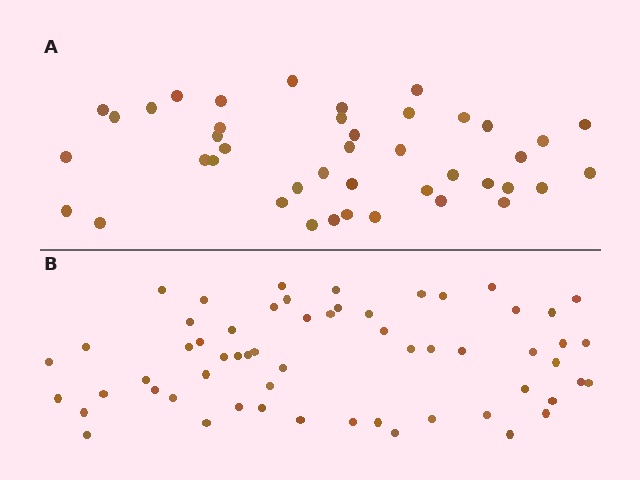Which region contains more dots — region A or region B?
Region B (the bottom region) has more dots.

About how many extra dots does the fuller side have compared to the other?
Region B has approximately 15 more dots than region A.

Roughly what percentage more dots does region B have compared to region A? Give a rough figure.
About 40% more.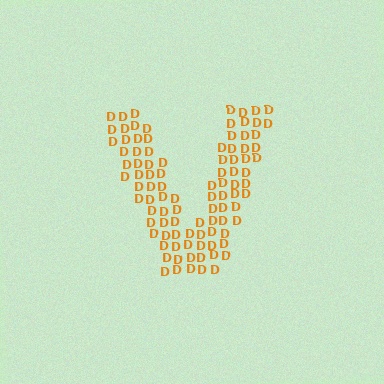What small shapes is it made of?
It is made of small letter D's.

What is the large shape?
The large shape is the letter V.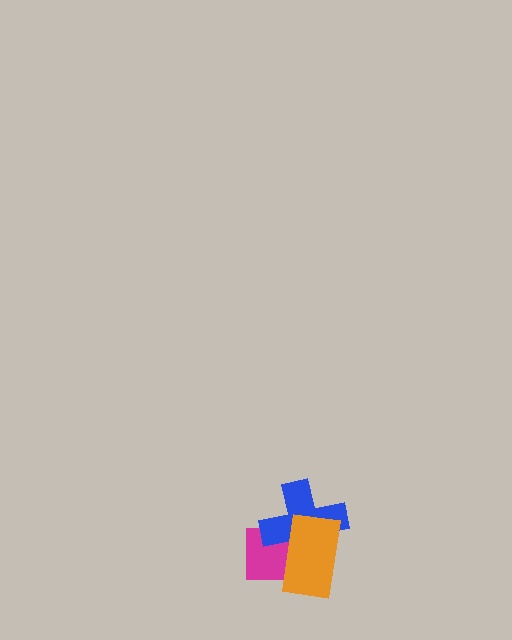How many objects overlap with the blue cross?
2 objects overlap with the blue cross.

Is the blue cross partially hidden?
Yes, it is partially covered by another shape.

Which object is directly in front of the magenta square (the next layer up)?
The blue cross is directly in front of the magenta square.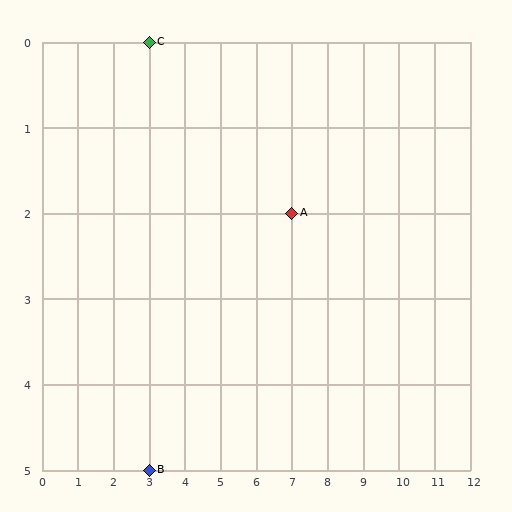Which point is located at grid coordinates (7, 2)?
Point A is at (7, 2).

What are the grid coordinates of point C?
Point C is at grid coordinates (3, 0).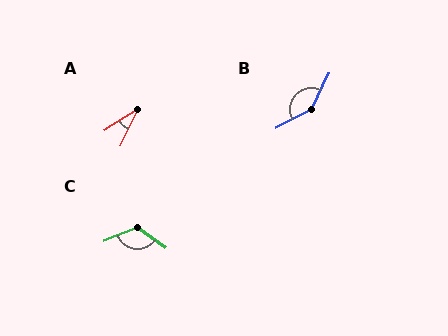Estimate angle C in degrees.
Approximately 122 degrees.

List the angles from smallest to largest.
A (31°), C (122°), B (144°).